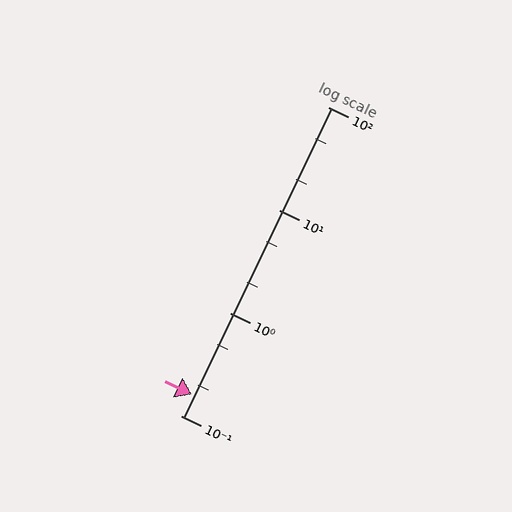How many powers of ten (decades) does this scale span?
The scale spans 3 decades, from 0.1 to 100.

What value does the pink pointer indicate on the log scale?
The pointer indicates approximately 0.16.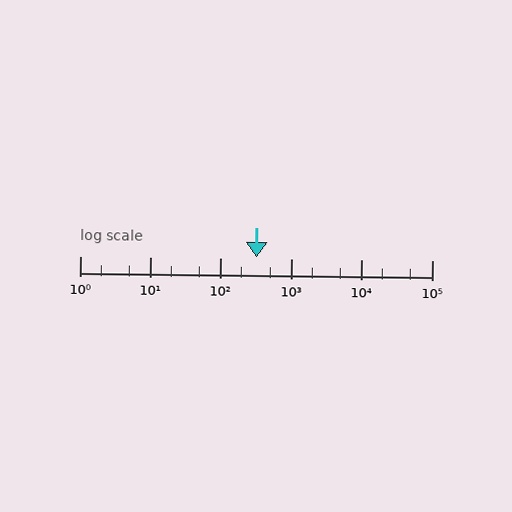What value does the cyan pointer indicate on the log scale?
The pointer indicates approximately 320.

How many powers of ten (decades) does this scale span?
The scale spans 5 decades, from 1 to 100000.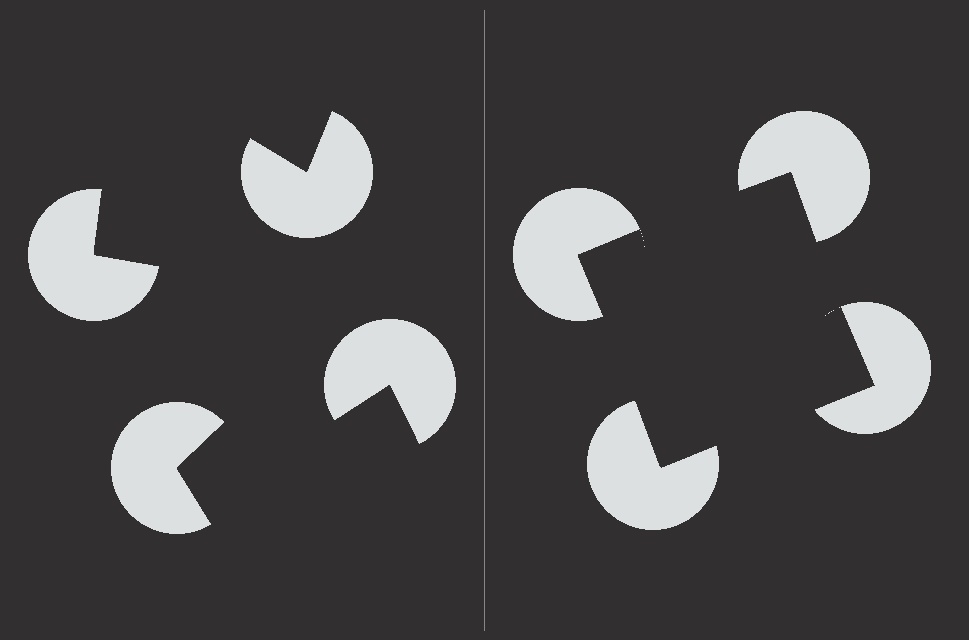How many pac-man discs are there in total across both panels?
8 — 4 on each side.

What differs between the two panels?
The pac-man discs are positioned identically on both sides; only the wedge orientations differ. On the right they align to a square; on the left they are misaligned.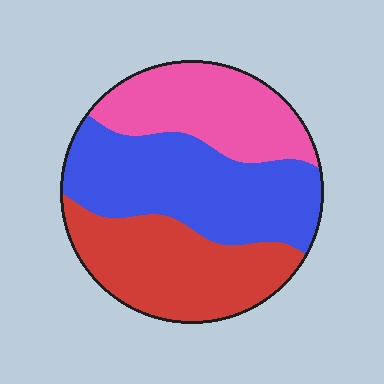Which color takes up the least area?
Pink, at roughly 25%.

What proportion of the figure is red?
Red covers roughly 35% of the figure.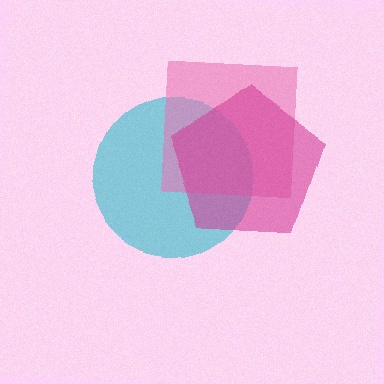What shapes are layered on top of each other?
The layered shapes are: a cyan circle, a pink square, a magenta pentagon.